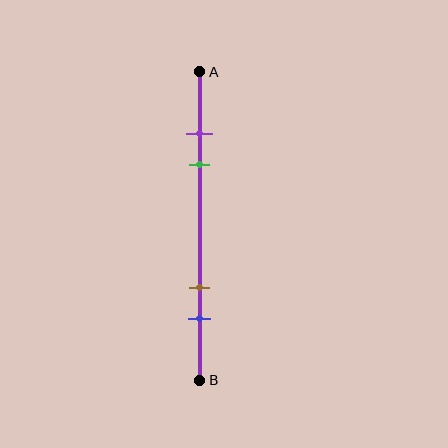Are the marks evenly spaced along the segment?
No, the marks are not evenly spaced.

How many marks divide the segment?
There are 4 marks dividing the segment.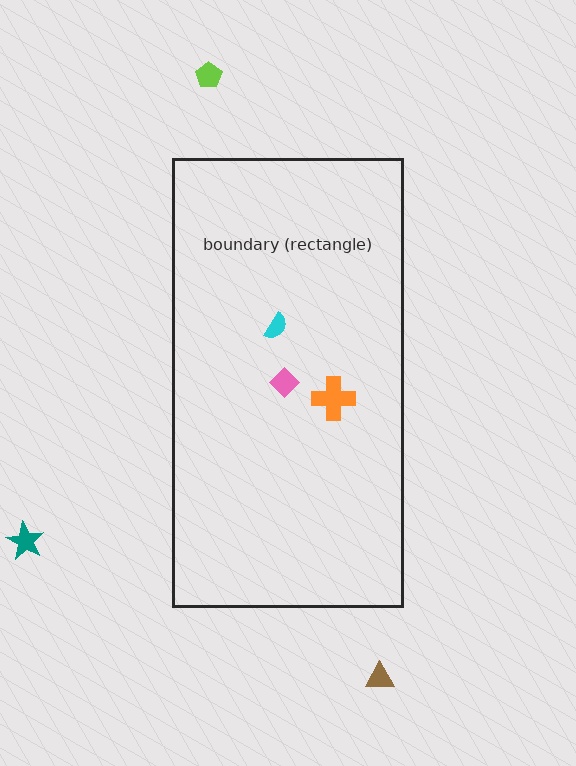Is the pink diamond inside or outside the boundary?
Inside.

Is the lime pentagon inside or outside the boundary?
Outside.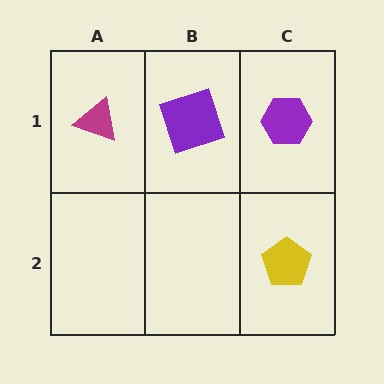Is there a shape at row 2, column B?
No, that cell is empty.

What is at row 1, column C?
A purple hexagon.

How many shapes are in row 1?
3 shapes.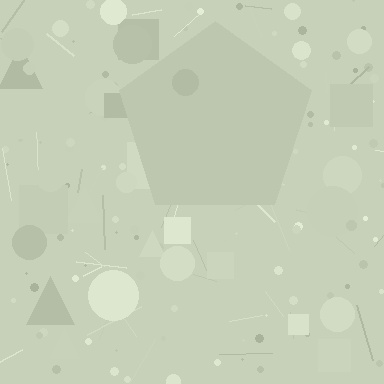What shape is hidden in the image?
A pentagon is hidden in the image.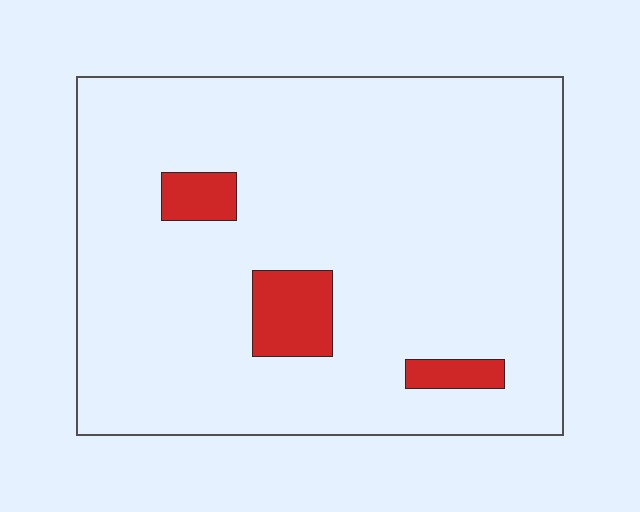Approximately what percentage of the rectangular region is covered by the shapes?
Approximately 10%.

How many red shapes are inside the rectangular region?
3.